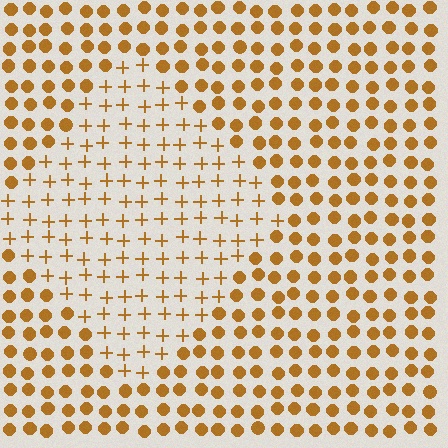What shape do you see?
I see a diamond.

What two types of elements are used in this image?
The image uses plus signs inside the diamond region and circles outside it.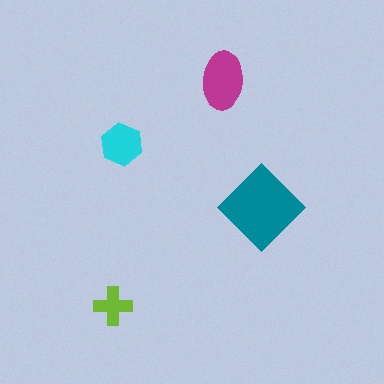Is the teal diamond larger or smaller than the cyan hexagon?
Larger.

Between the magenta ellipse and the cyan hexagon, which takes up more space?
The magenta ellipse.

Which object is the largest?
The teal diamond.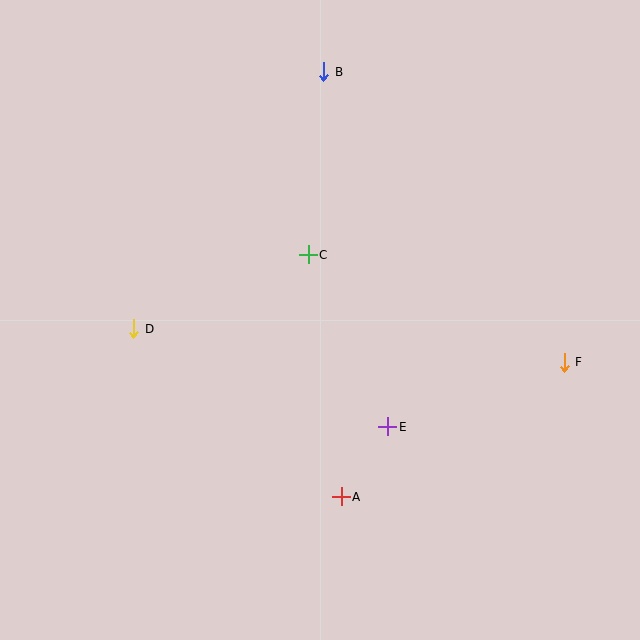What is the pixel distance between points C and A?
The distance between C and A is 244 pixels.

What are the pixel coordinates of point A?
Point A is at (341, 497).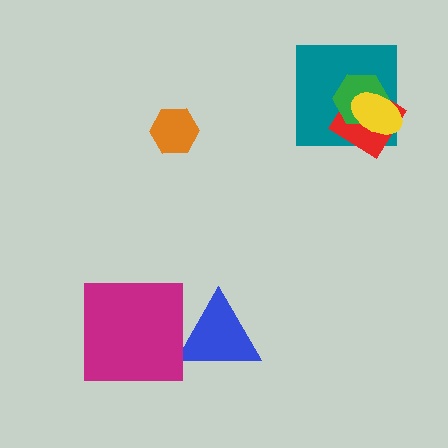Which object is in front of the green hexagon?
The yellow ellipse is in front of the green hexagon.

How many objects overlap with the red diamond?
3 objects overlap with the red diamond.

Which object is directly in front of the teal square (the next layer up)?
The red diamond is directly in front of the teal square.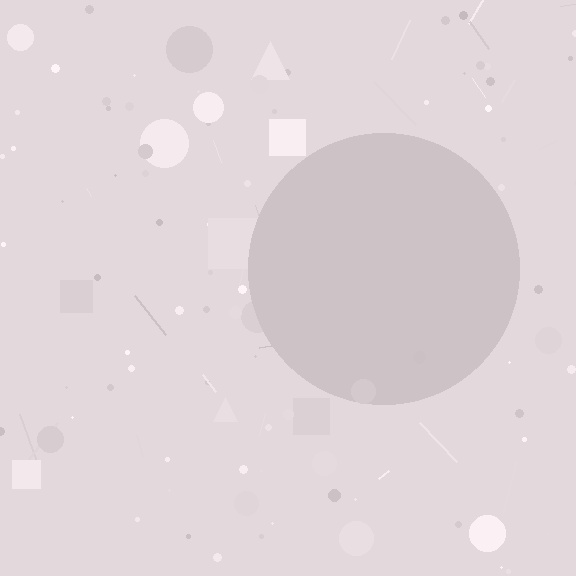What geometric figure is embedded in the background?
A circle is embedded in the background.